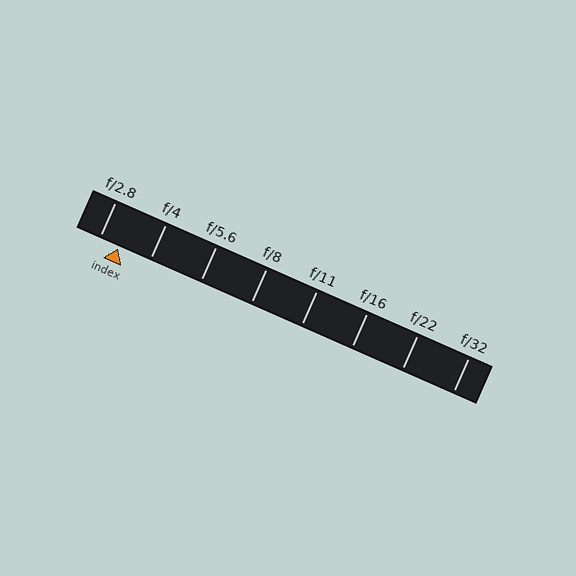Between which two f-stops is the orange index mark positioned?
The index mark is between f/2.8 and f/4.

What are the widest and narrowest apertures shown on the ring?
The widest aperture shown is f/2.8 and the narrowest is f/32.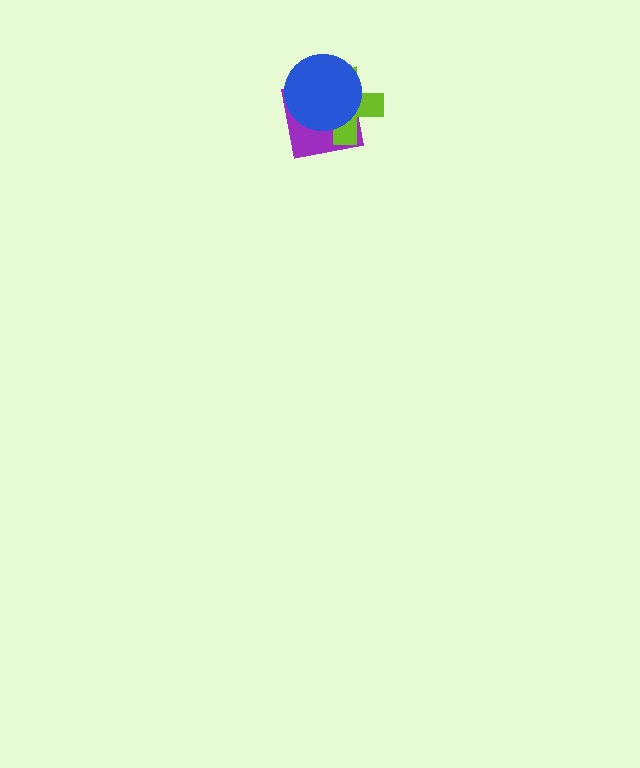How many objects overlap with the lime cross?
2 objects overlap with the lime cross.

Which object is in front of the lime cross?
The blue circle is in front of the lime cross.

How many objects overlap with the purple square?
2 objects overlap with the purple square.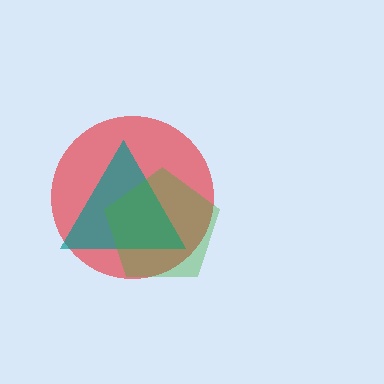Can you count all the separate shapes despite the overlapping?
Yes, there are 3 separate shapes.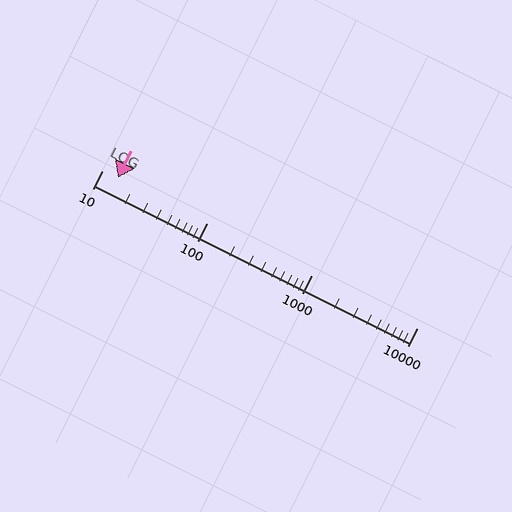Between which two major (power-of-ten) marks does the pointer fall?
The pointer is between 10 and 100.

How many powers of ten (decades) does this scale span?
The scale spans 3 decades, from 10 to 10000.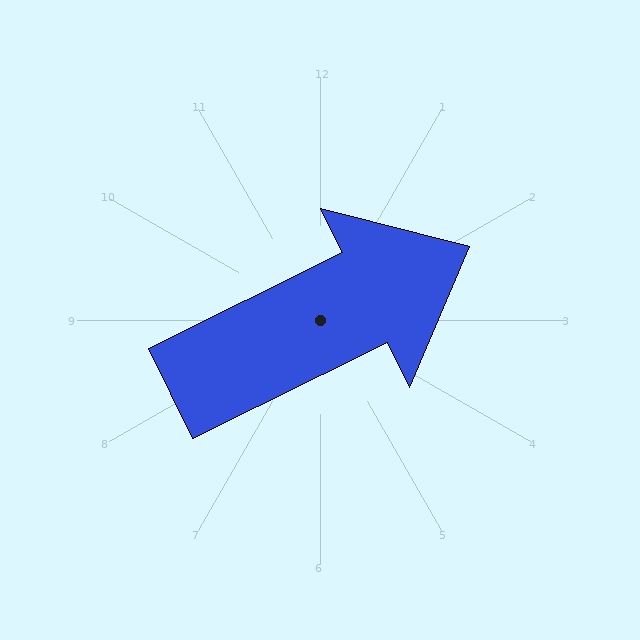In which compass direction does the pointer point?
Northeast.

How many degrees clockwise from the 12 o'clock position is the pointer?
Approximately 64 degrees.